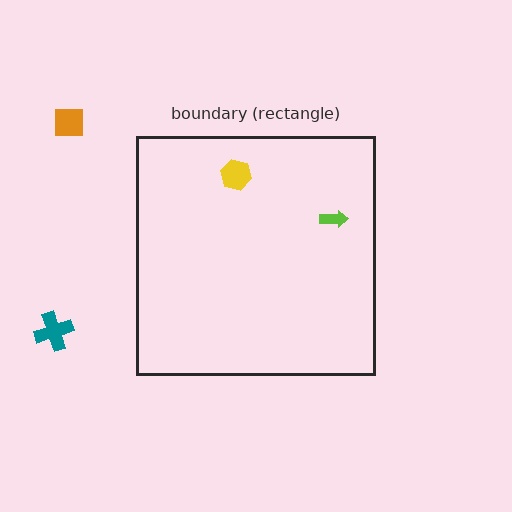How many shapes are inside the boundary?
2 inside, 2 outside.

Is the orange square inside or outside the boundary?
Outside.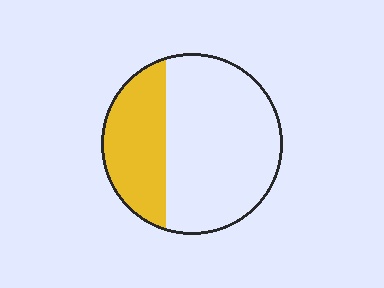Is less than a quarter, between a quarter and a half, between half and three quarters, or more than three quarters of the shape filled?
Between a quarter and a half.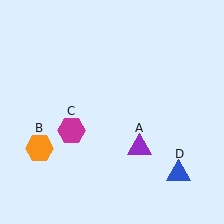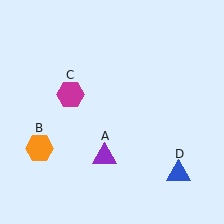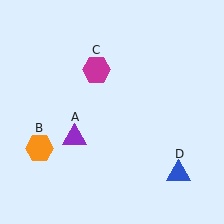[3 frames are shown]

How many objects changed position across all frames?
2 objects changed position: purple triangle (object A), magenta hexagon (object C).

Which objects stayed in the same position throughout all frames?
Orange hexagon (object B) and blue triangle (object D) remained stationary.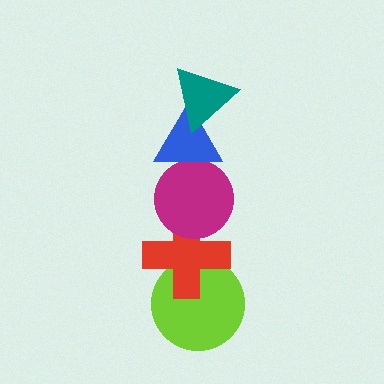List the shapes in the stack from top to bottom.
From top to bottom: the teal triangle, the blue triangle, the magenta circle, the red cross, the lime circle.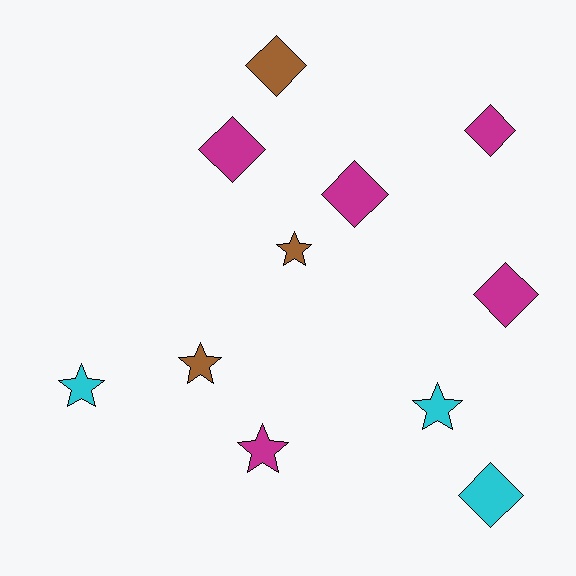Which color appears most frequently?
Magenta, with 5 objects.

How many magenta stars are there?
There is 1 magenta star.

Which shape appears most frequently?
Diamond, with 6 objects.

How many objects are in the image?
There are 11 objects.